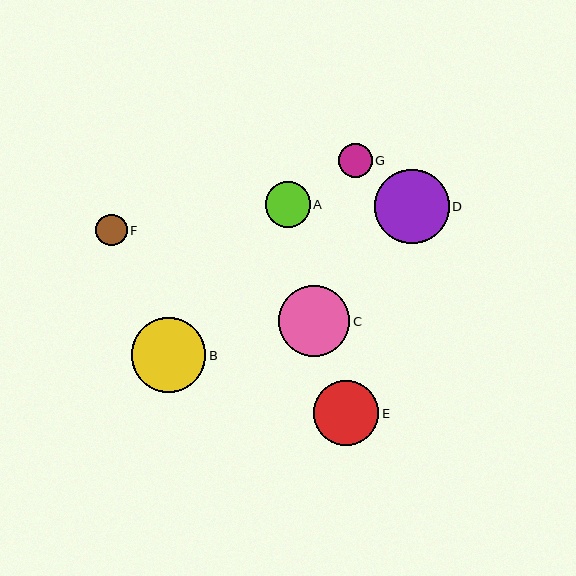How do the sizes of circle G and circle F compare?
Circle G and circle F are approximately the same size.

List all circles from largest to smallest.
From largest to smallest: B, D, C, E, A, G, F.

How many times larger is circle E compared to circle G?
Circle E is approximately 1.9 times the size of circle G.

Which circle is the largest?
Circle B is the largest with a size of approximately 75 pixels.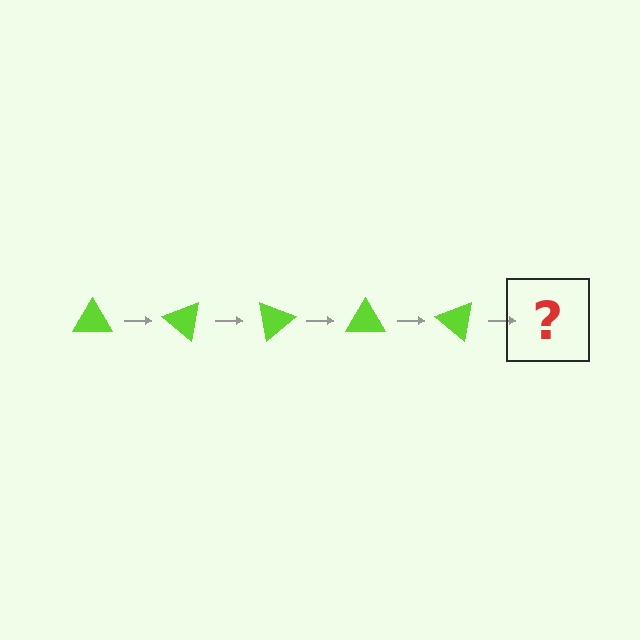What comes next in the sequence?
The next element should be a lime triangle rotated 200 degrees.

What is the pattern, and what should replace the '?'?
The pattern is that the triangle rotates 40 degrees each step. The '?' should be a lime triangle rotated 200 degrees.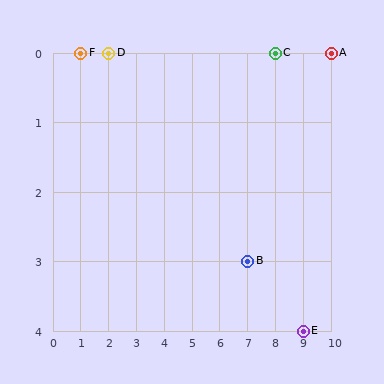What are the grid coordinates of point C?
Point C is at grid coordinates (8, 0).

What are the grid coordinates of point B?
Point B is at grid coordinates (7, 3).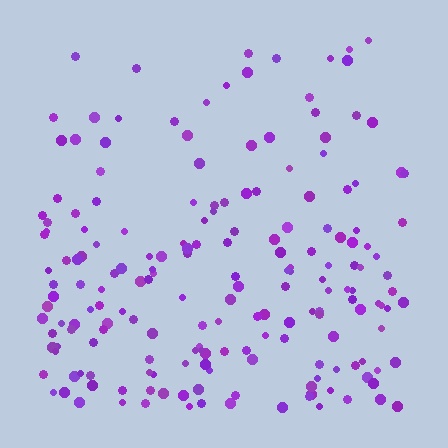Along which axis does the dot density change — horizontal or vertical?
Vertical.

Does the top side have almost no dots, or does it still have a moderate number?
Still a moderate number, just noticeably fewer than the bottom.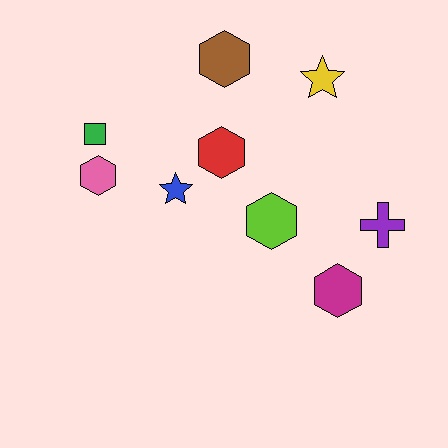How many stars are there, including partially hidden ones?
There are 2 stars.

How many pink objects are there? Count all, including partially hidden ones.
There is 1 pink object.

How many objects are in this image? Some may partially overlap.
There are 9 objects.